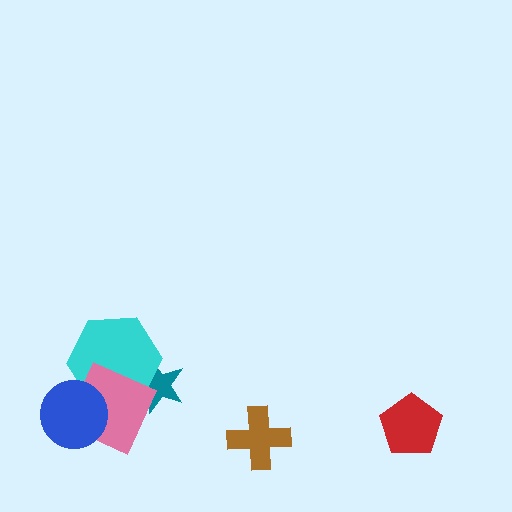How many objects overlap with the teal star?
2 objects overlap with the teal star.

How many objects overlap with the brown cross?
0 objects overlap with the brown cross.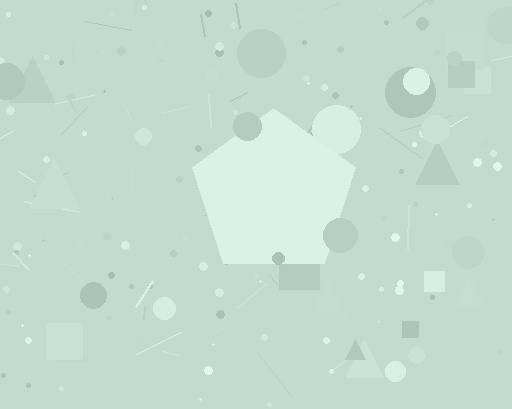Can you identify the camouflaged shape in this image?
The camouflaged shape is a pentagon.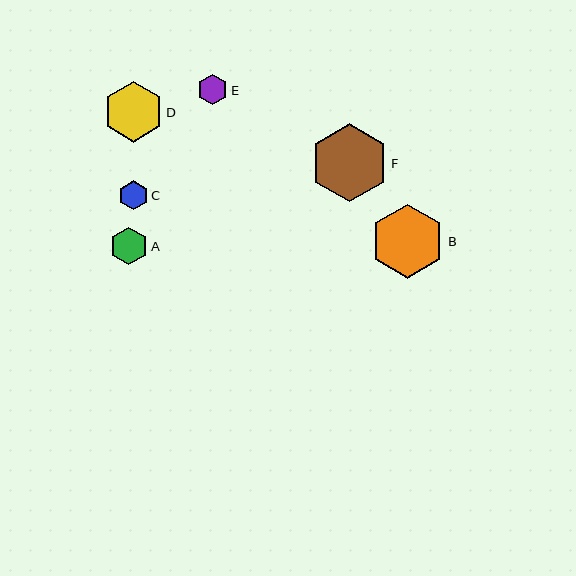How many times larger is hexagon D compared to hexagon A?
Hexagon D is approximately 1.6 times the size of hexagon A.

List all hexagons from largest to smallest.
From largest to smallest: F, B, D, A, E, C.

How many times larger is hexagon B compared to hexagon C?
Hexagon B is approximately 2.5 times the size of hexagon C.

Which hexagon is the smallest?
Hexagon C is the smallest with a size of approximately 29 pixels.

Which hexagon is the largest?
Hexagon F is the largest with a size of approximately 78 pixels.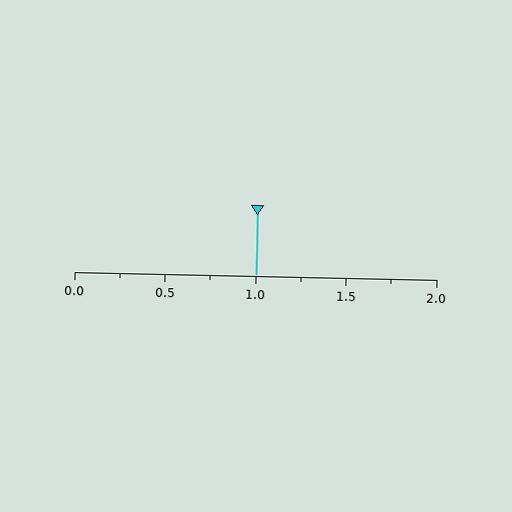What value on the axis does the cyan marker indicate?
The marker indicates approximately 1.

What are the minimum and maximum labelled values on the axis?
The axis runs from 0.0 to 2.0.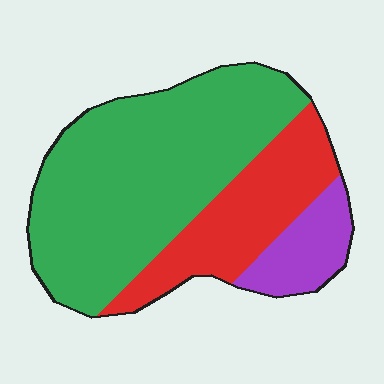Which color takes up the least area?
Purple, at roughly 10%.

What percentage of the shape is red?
Red covers about 25% of the shape.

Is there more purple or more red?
Red.